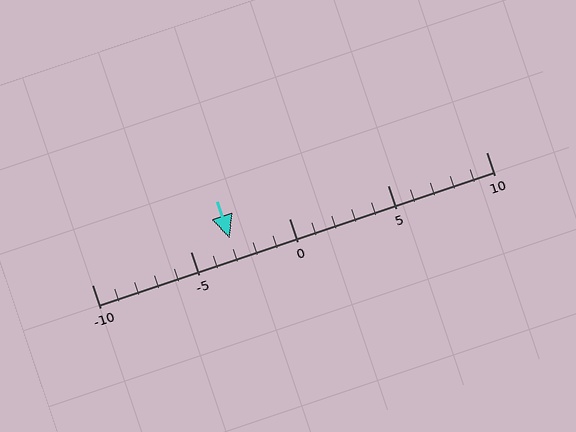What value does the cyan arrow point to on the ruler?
The cyan arrow points to approximately -3.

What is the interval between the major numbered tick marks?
The major tick marks are spaced 5 units apart.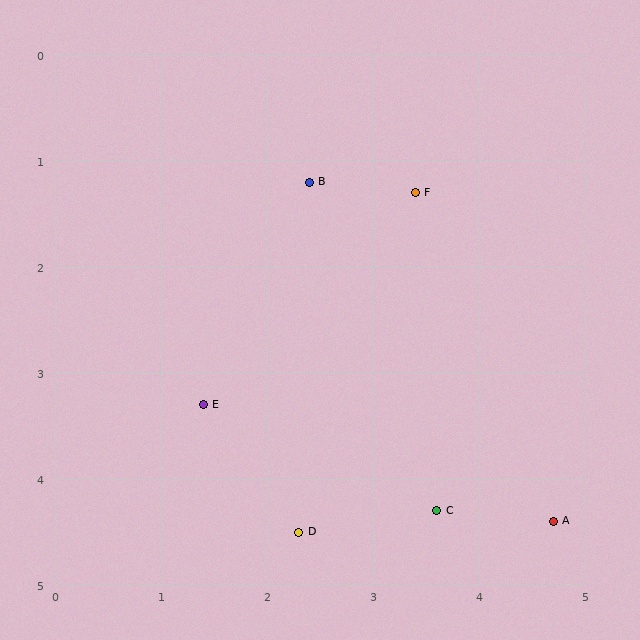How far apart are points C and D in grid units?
Points C and D are about 1.3 grid units apart.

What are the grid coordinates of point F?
Point F is at approximately (3.4, 1.3).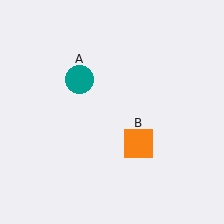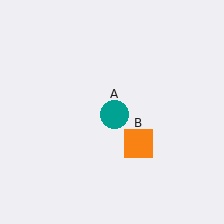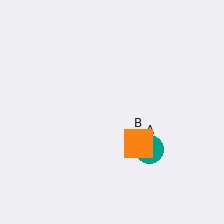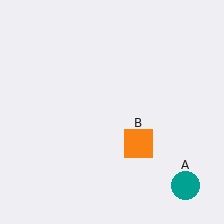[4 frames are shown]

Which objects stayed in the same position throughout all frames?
Orange square (object B) remained stationary.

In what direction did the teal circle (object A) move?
The teal circle (object A) moved down and to the right.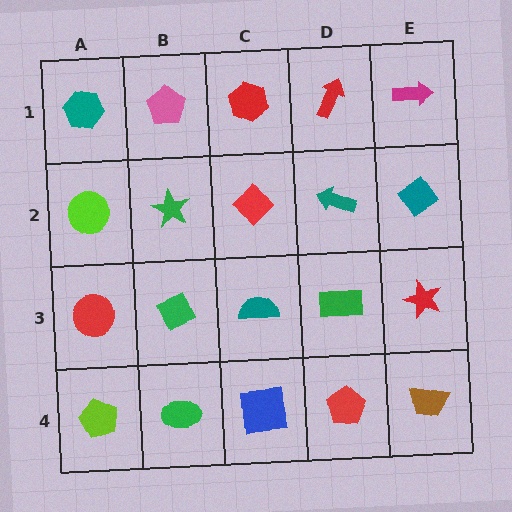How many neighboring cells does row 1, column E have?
2.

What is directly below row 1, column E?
A teal diamond.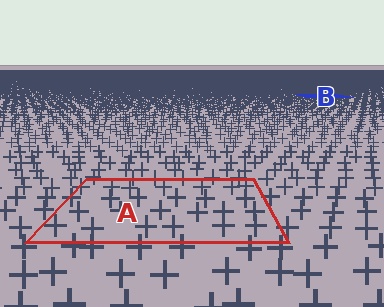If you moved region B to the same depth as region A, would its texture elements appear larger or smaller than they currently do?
They would appear larger. At a closer depth, the same texture elements are projected at a bigger on-screen size.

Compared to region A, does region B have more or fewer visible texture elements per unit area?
Region B has more texture elements per unit area — they are packed more densely because it is farther away.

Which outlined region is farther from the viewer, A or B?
Region B is farther from the viewer — the texture elements inside it appear smaller and more densely packed.